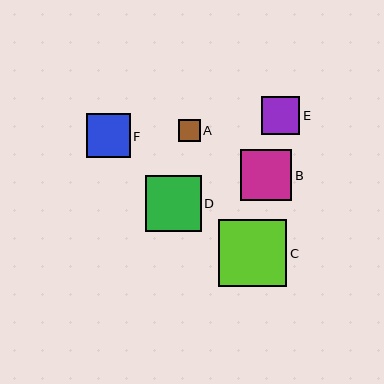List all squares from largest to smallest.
From largest to smallest: C, D, B, F, E, A.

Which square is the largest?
Square C is the largest with a size of approximately 68 pixels.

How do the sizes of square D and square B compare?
Square D and square B are approximately the same size.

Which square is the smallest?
Square A is the smallest with a size of approximately 22 pixels.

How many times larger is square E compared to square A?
Square E is approximately 1.7 times the size of square A.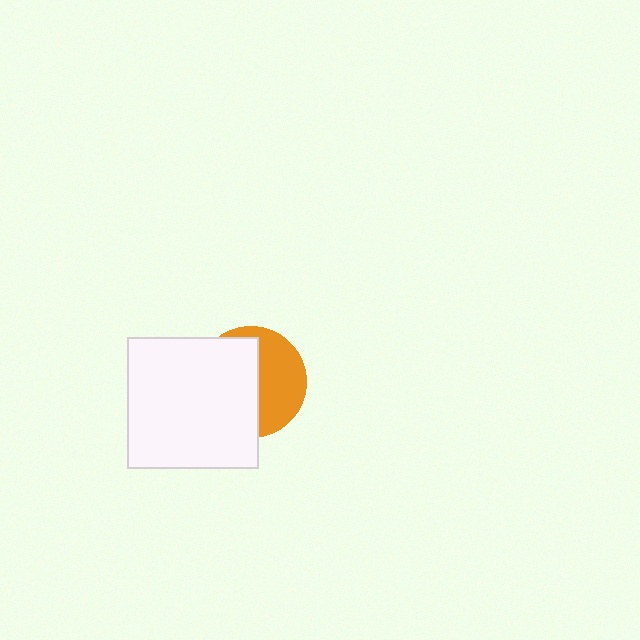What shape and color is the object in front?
The object in front is a white square.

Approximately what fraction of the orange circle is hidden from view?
Roughly 56% of the orange circle is hidden behind the white square.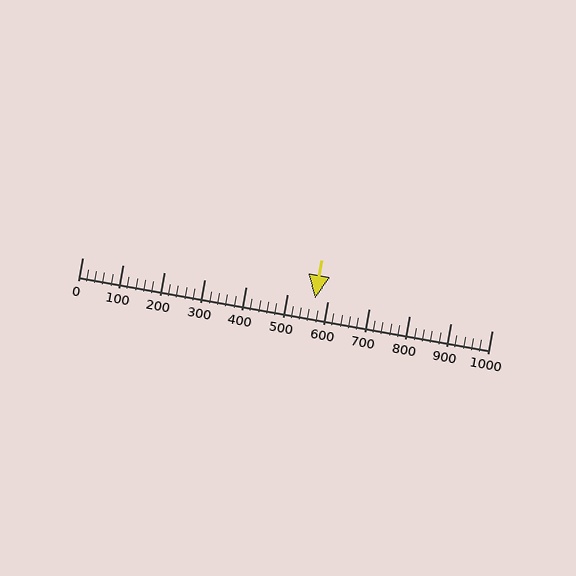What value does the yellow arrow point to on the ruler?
The yellow arrow points to approximately 569.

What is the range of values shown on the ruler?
The ruler shows values from 0 to 1000.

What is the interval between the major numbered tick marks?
The major tick marks are spaced 100 units apart.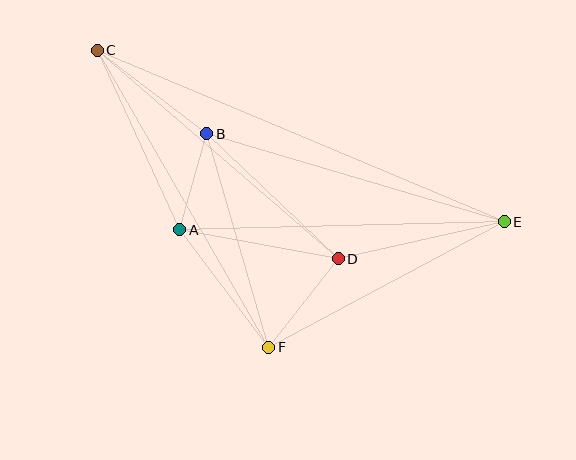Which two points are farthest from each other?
Points C and E are farthest from each other.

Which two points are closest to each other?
Points A and B are closest to each other.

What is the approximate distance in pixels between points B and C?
The distance between B and C is approximately 137 pixels.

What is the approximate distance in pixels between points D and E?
The distance between D and E is approximately 170 pixels.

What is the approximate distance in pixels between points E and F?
The distance between E and F is approximately 267 pixels.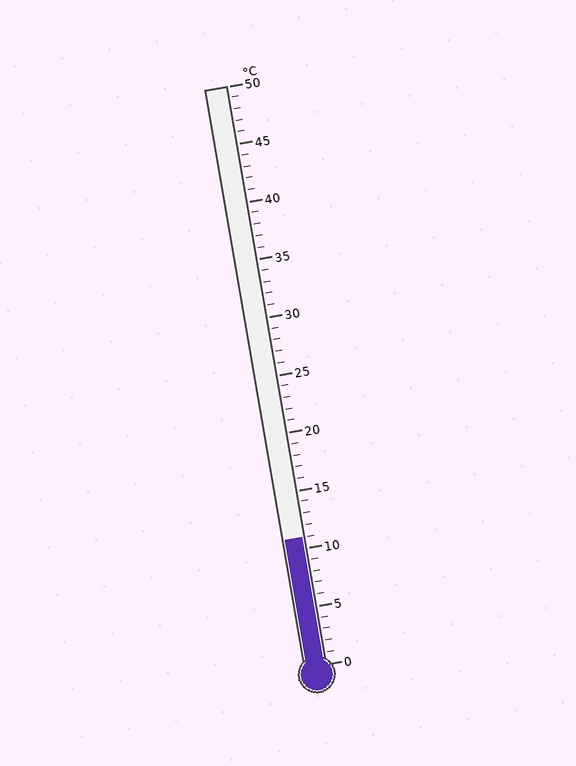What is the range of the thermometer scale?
The thermometer scale ranges from 0°C to 50°C.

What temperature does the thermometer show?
The thermometer shows approximately 11°C.